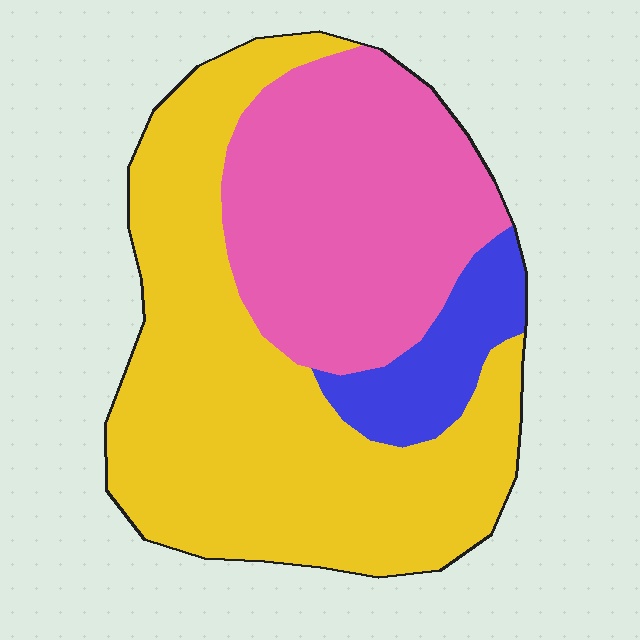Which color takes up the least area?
Blue, at roughly 10%.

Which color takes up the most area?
Yellow, at roughly 55%.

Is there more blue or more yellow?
Yellow.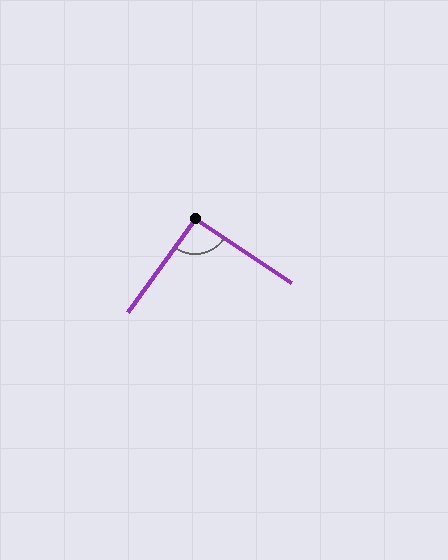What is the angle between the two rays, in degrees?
Approximately 92 degrees.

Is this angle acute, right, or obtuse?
It is approximately a right angle.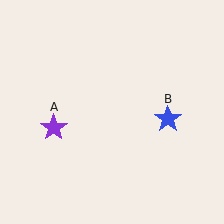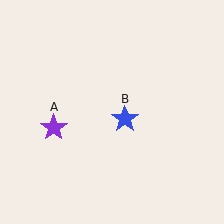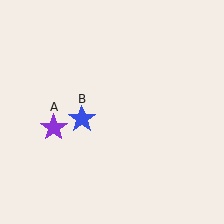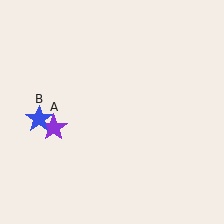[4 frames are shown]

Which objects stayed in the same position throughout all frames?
Purple star (object A) remained stationary.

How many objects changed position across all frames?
1 object changed position: blue star (object B).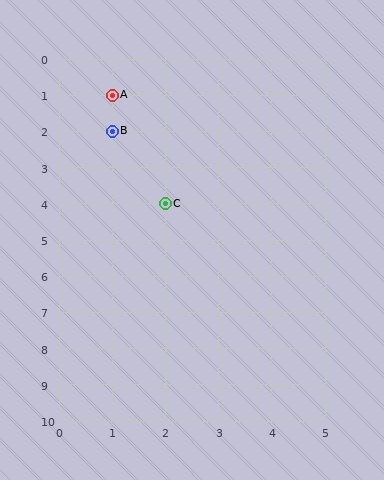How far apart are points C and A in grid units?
Points C and A are 1 column and 3 rows apart (about 3.2 grid units diagonally).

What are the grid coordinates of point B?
Point B is at grid coordinates (1, 2).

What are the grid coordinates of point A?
Point A is at grid coordinates (1, 1).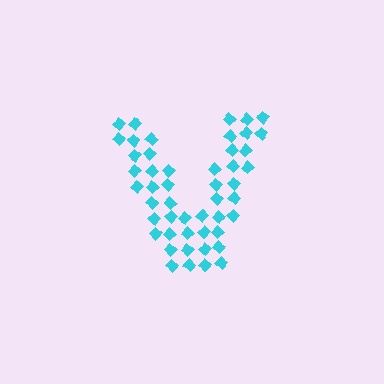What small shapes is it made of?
It is made of small diamonds.